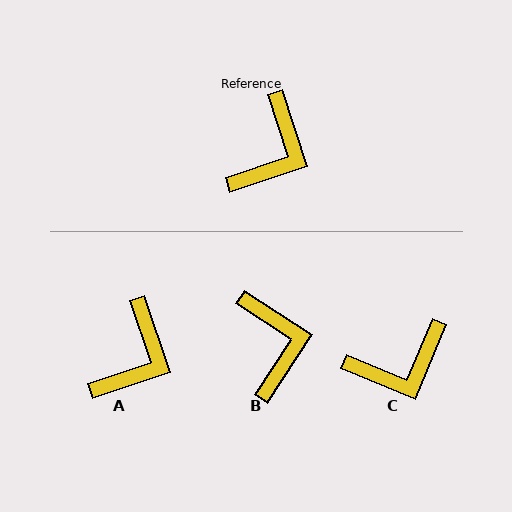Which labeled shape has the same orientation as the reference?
A.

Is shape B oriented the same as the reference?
No, it is off by about 39 degrees.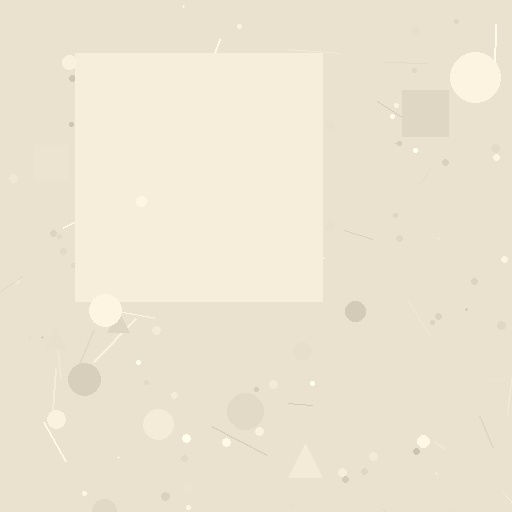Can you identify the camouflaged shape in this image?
The camouflaged shape is a square.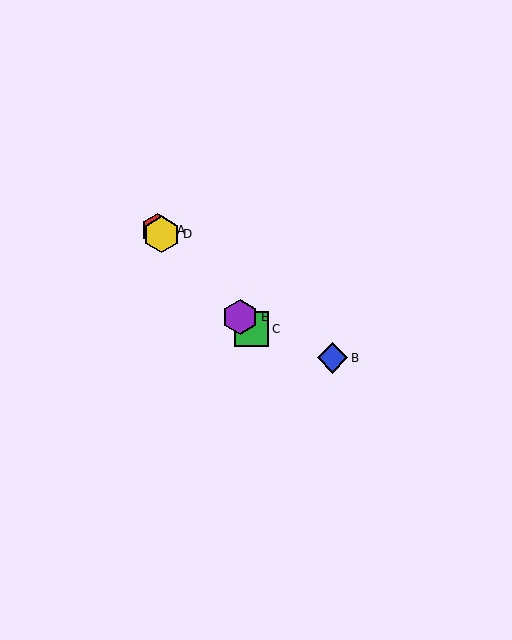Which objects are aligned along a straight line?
Objects A, C, D, E are aligned along a straight line.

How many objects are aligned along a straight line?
4 objects (A, C, D, E) are aligned along a straight line.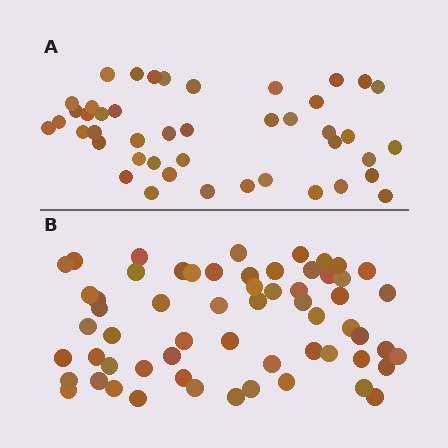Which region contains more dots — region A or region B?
Region B (the bottom region) has more dots.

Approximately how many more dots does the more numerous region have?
Region B has approximately 15 more dots than region A.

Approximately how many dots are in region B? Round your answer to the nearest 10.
About 60 dots.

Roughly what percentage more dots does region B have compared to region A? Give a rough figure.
About 35% more.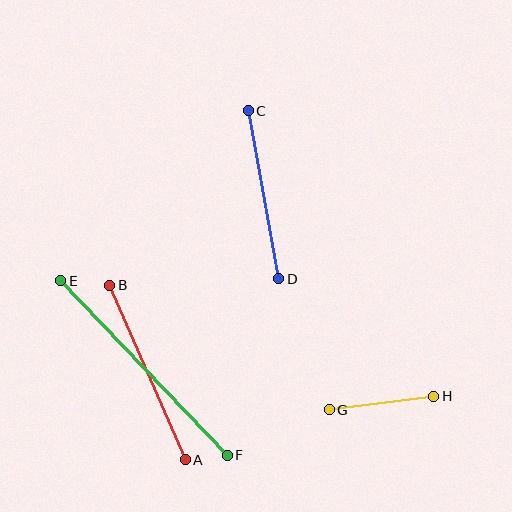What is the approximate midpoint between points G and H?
The midpoint is at approximately (381, 403) pixels.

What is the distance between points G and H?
The distance is approximately 105 pixels.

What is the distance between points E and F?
The distance is approximately 241 pixels.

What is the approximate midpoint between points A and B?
The midpoint is at approximately (147, 373) pixels.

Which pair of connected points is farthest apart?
Points E and F are farthest apart.